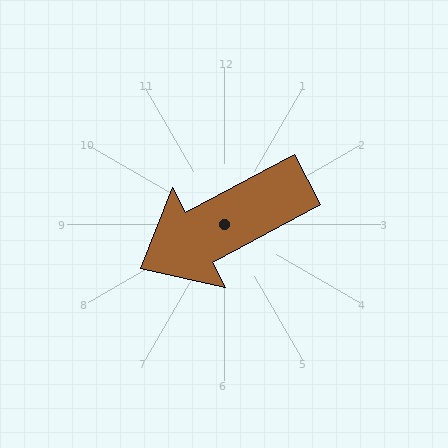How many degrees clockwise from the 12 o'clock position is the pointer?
Approximately 242 degrees.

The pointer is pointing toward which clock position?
Roughly 8 o'clock.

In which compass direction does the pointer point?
Southwest.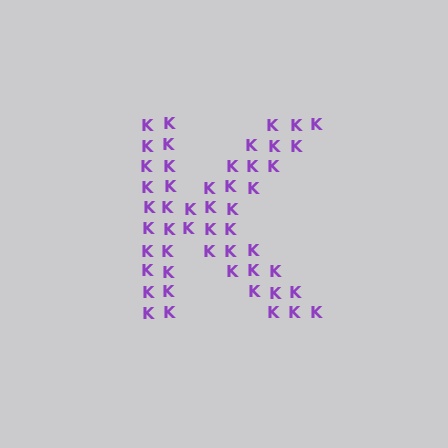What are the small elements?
The small elements are letter K's.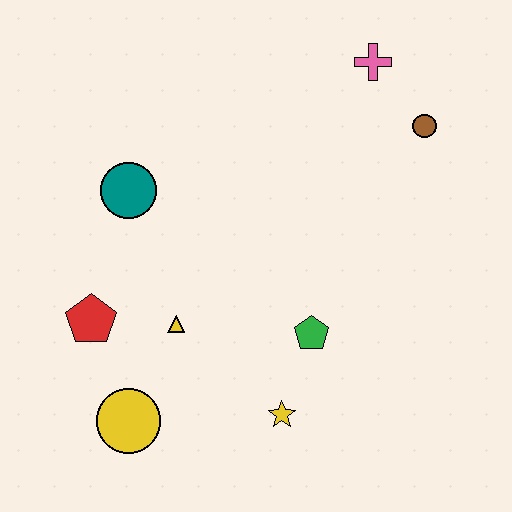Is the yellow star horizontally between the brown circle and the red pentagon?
Yes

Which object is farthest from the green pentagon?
The pink cross is farthest from the green pentagon.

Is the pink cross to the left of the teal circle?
No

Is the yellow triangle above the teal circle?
No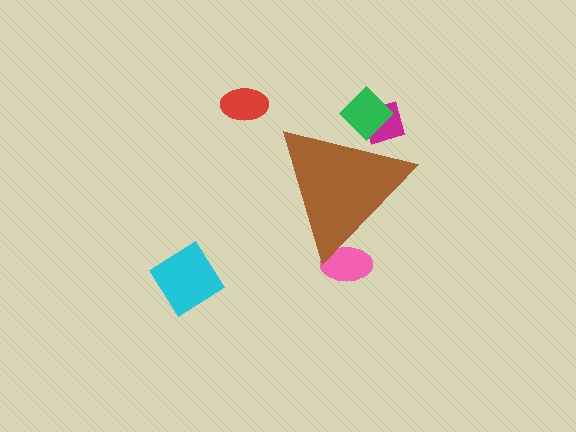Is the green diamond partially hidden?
Yes, the green diamond is partially hidden behind the brown triangle.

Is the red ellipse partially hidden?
No, the red ellipse is fully visible.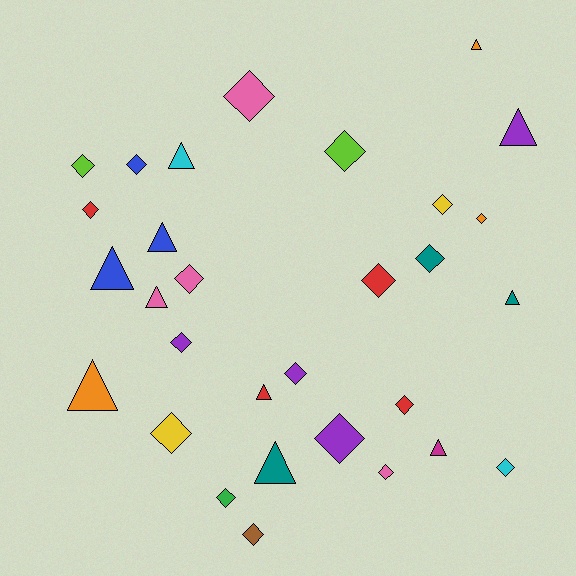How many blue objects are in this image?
There are 3 blue objects.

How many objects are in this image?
There are 30 objects.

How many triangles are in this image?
There are 11 triangles.